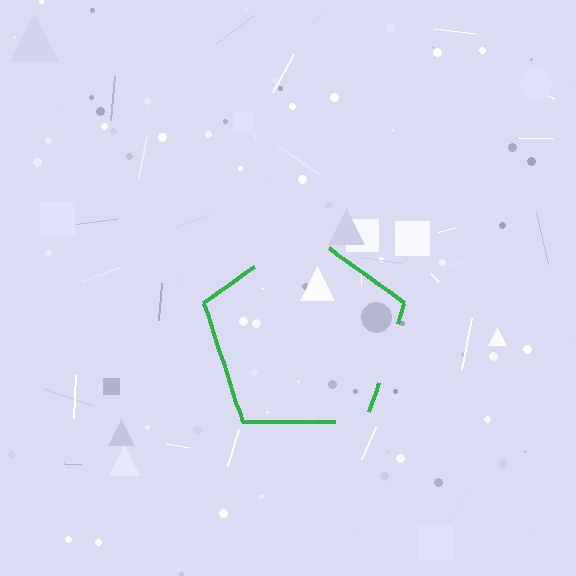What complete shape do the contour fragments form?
The contour fragments form a pentagon.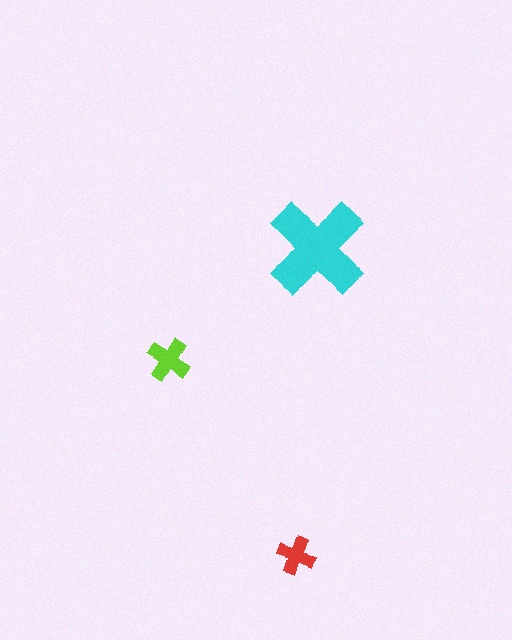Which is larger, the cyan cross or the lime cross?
The cyan one.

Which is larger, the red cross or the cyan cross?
The cyan one.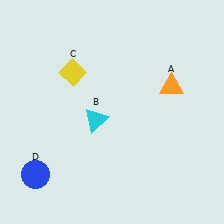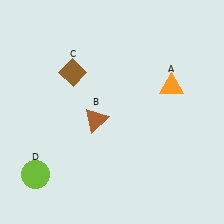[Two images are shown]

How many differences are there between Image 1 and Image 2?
There are 3 differences between the two images.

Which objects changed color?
B changed from cyan to brown. C changed from yellow to brown. D changed from blue to lime.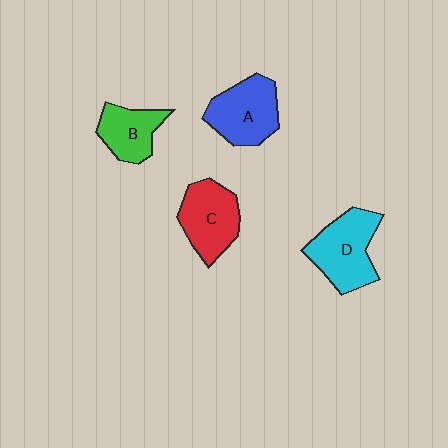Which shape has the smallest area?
Shape B (green).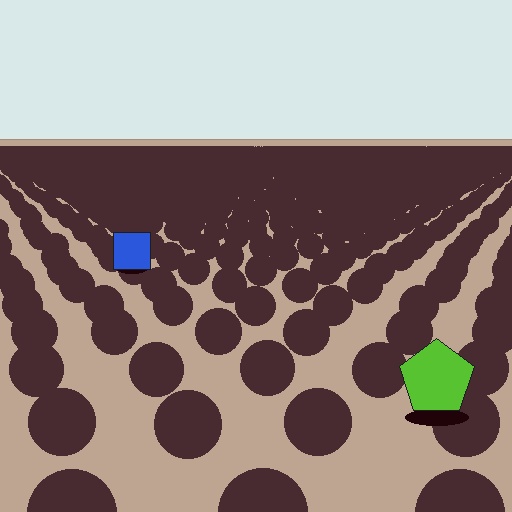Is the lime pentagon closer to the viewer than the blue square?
Yes. The lime pentagon is closer — you can tell from the texture gradient: the ground texture is coarser near it.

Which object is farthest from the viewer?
The blue square is farthest from the viewer. It appears smaller and the ground texture around it is denser.